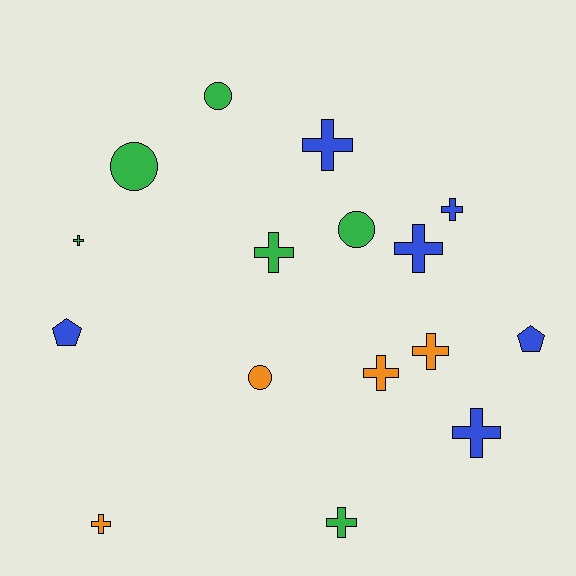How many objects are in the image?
There are 16 objects.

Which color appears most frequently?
Blue, with 6 objects.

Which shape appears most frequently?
Cross, with 10 objects.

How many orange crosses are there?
There are 3 orange crosses.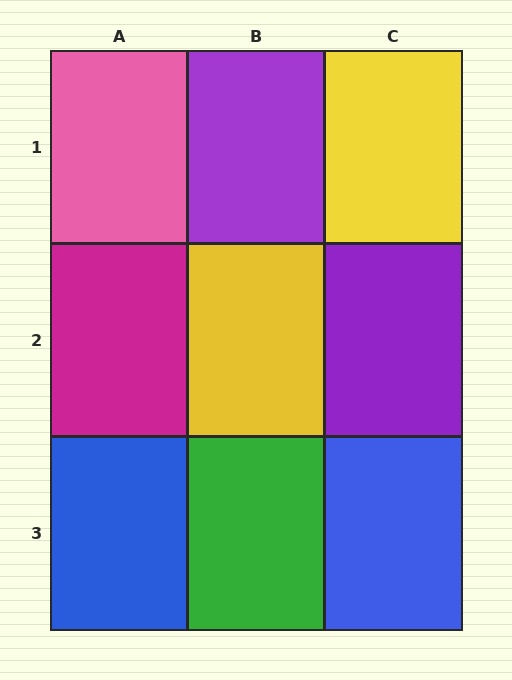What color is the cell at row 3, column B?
Green.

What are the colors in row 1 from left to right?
Pink, purple, yellow.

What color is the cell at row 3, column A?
Blue.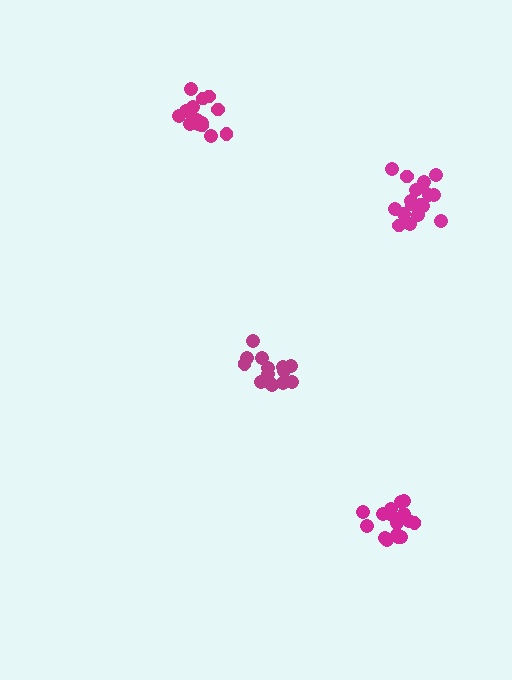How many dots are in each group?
Group 1: 17 dots, Group 2: 14 dots, Group 3: 15 dots, Group 4: 19 dots (65 total).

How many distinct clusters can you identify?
There are 4 distinct clusters.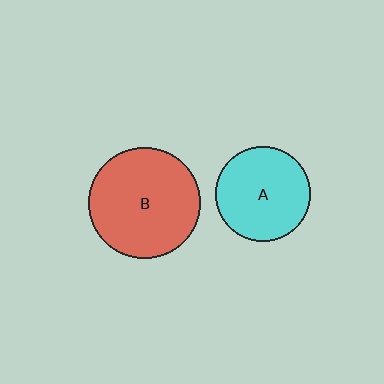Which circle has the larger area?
Circle B (red).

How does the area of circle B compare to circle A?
Approximately 1.4 times.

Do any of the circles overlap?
No, none of the circles overlap.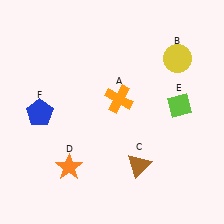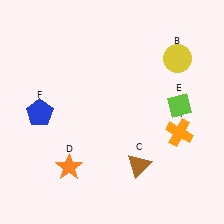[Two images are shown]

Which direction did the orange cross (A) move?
The orange cross (A) moved right.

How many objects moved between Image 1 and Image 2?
1 object moved between the two images.